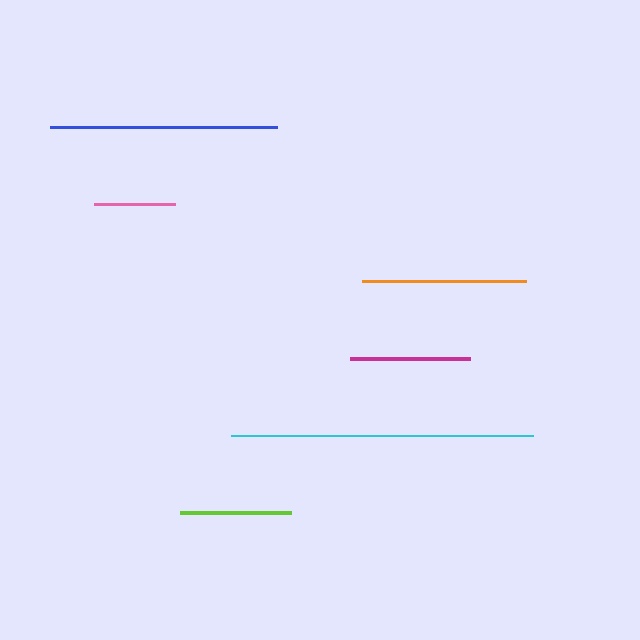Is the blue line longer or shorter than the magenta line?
The blue line is longer than the magenta line.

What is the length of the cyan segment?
The cyan segment is approximately 302 pixels long.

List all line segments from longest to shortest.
From longest to shortest: cyan, blue, orange, magenta, lime, pink.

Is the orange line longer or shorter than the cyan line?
The cyan line is longer than the orange line.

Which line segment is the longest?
The cyan line is the longest at approximately 302 pixels.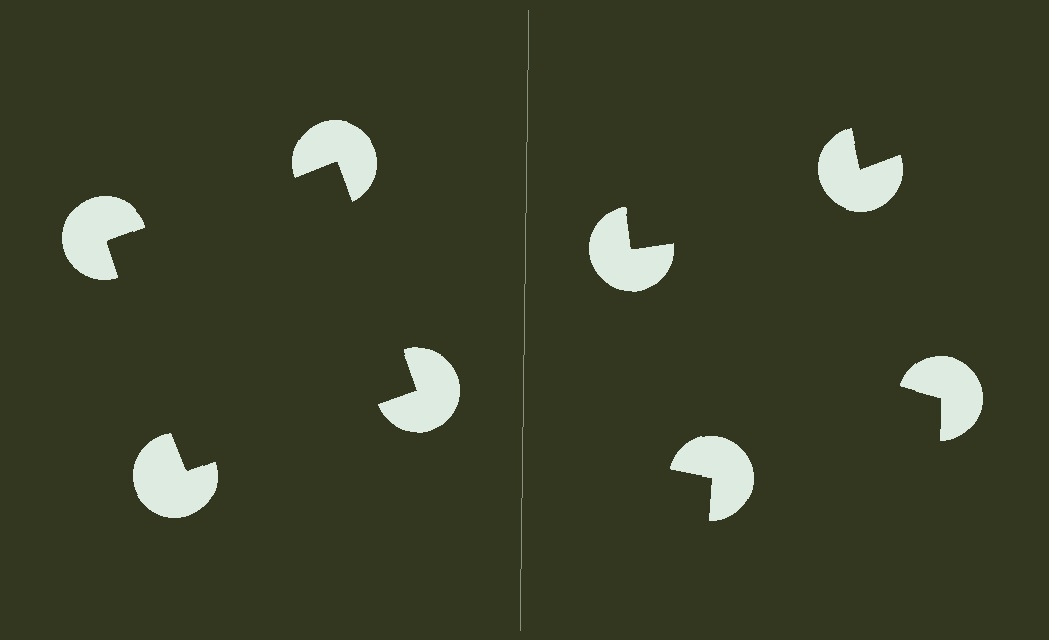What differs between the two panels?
The pac-man discs are positioned identically on both sides; only the wedge orientations differ. On the left they align to a square; on the right they are misaligned.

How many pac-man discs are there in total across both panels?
8 — 4 on each side.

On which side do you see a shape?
An illusory square appears on the left side. On the right side the wedge cuts are rotated, so no coherent shape forms.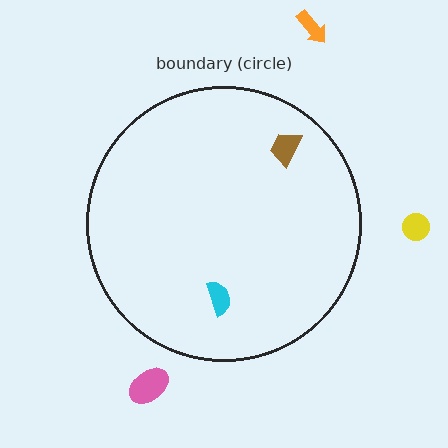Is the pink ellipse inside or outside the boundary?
Outside.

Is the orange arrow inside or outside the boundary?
Outside.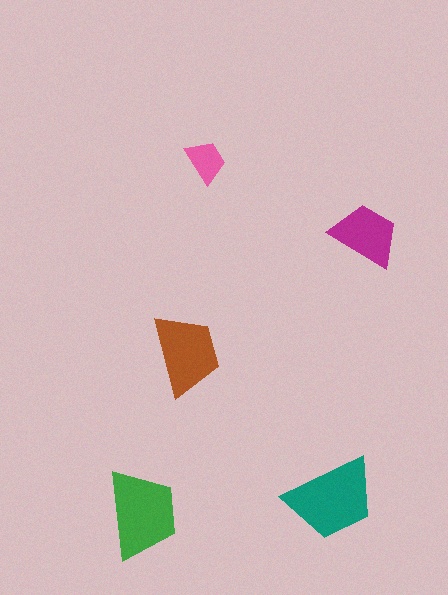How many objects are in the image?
There are 5 objects in the image.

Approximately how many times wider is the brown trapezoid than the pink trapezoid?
About 2 times wider.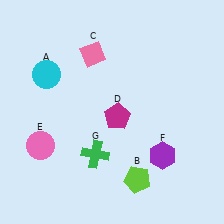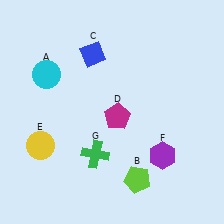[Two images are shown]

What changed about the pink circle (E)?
In Image 1, E is pink. In Image 2, it changed to yellow.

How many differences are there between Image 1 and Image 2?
There are 2 differences between the two images.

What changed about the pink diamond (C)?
In Image 1, C is pink. In Image 2, it changed to blue.